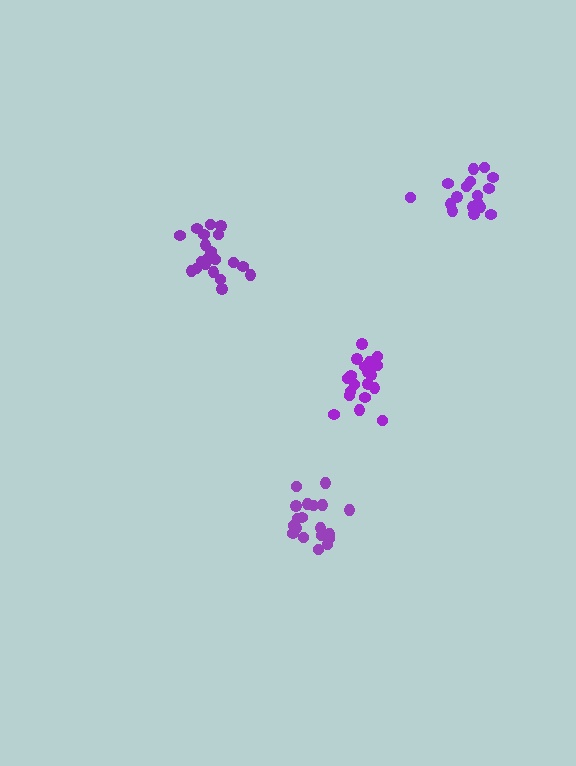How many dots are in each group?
Group 1: 19 dots, Group 2: 21 dots, Group 3: 17 dots, Group 4: 20 dots (77 total).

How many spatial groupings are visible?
There are 4 spatial groupings.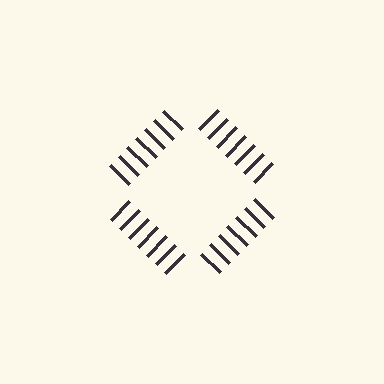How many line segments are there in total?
28 — 7 along each of the 4 edges.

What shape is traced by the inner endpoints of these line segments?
An illusory square — the line segments terminate on its edges but no continuous stroke is drawn.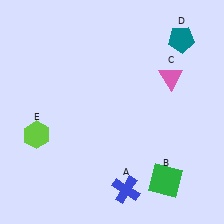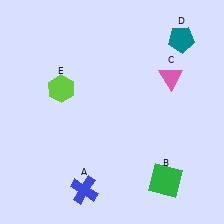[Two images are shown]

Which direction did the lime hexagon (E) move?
The lime hexagon (E) moved up.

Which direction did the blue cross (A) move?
The blue cross (A) moved left.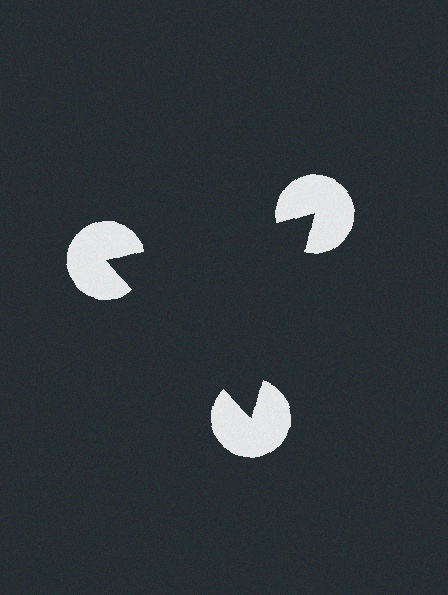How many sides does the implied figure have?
3 sides.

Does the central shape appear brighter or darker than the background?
It typically appears slightly darker than the background, even though no actual brightness change is drawn.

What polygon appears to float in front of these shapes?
An illusory triangle — its edges are inferred from the aligned wedge cuts in the pac-man discs, not physically drawn.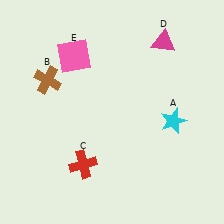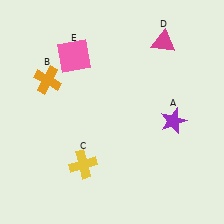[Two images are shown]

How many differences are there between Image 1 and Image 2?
There are 3 differences between the two images.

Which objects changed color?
A changed from cyan to purple. B changed from brown to orange. C changed from red to yellow.